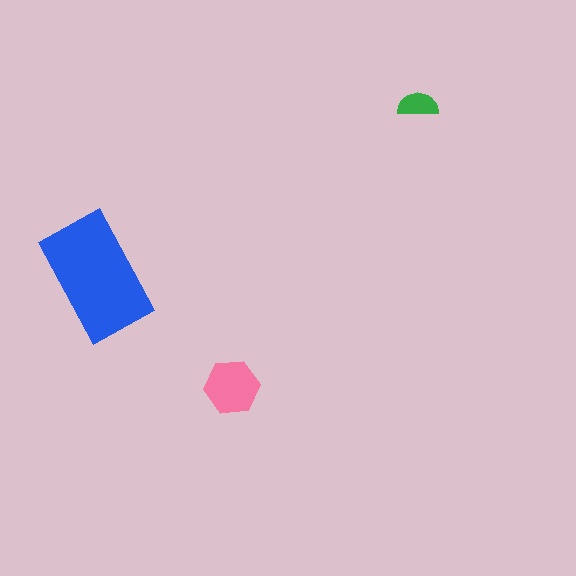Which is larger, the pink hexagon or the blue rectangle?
The blue rectangle.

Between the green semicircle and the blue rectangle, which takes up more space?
The blue rectangle.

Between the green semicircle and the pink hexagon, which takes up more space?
The pink hexagon.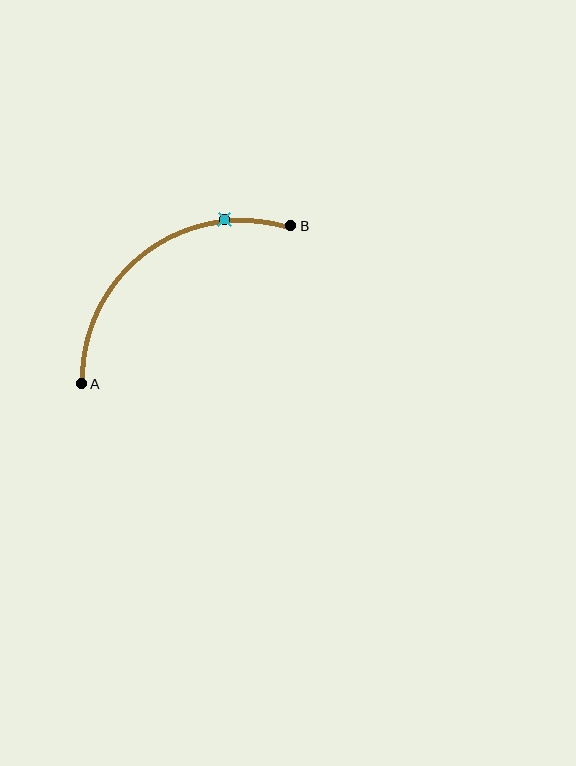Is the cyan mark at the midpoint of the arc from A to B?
No. The cyan mark lies on the arc but is closer to endpoint B. The arc midpoint would be at the point on the curve equidistant along the arc from both A and B.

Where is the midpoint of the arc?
The arc midpoint is the point on the curve farthest from the straight line joining A and B. It sits above and to the left of that line.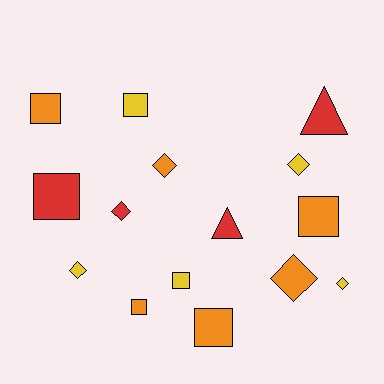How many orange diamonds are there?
There are 2 orange diamonds.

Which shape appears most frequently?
Square, with 7 objects.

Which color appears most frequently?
Orange, with 6 objects.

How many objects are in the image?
There are 15 objects.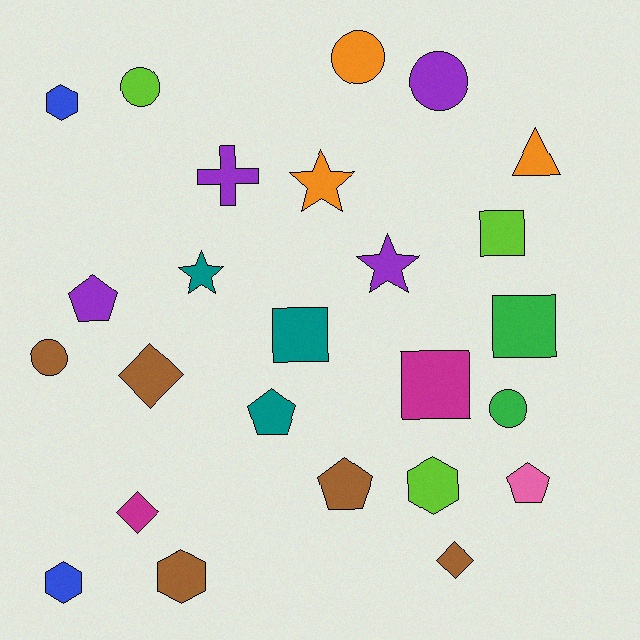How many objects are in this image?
There are 25 objects.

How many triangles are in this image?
There is 1 triangle.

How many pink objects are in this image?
There is 1 pink object.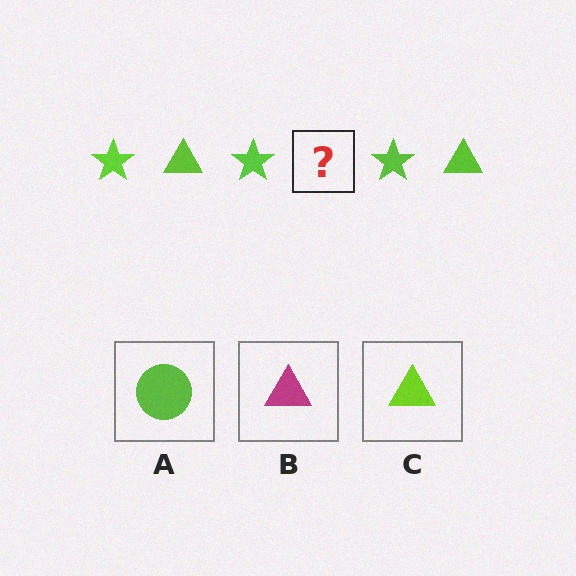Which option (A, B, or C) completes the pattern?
C.